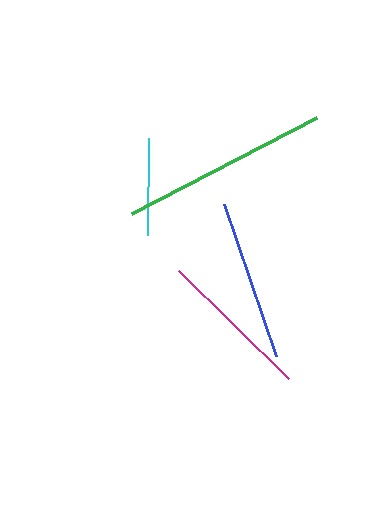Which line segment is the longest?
The green line is the longest at approximately 209 pixels.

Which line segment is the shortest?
The cyan line is the shortest at approximately 97 pixels.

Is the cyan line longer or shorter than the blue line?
The blue line is longer than the cyan line.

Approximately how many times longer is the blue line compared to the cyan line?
The blue line is approximately 1.7 times the length of the cyan line.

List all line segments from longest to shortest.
From longest to shortest: green, blue, magenta, cyan.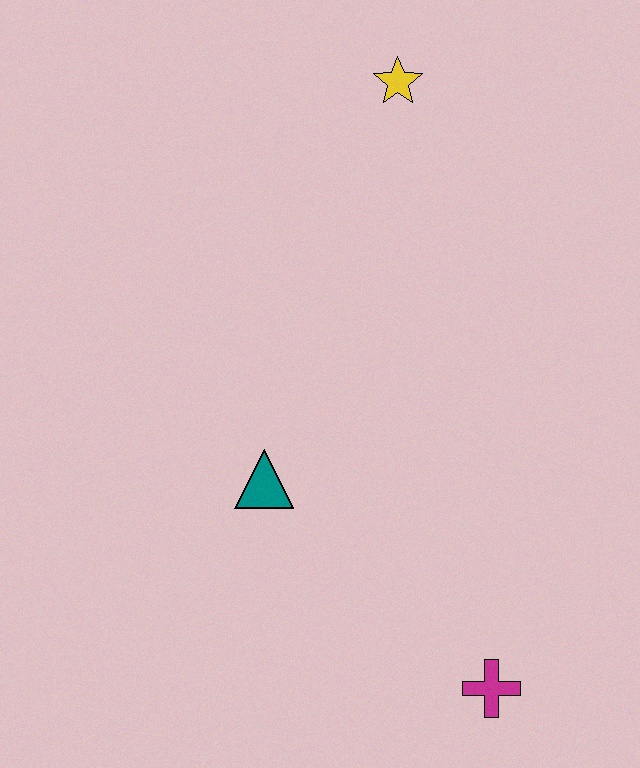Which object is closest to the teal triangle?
The magenta cross is closest to the teal triangle.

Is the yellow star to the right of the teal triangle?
Yes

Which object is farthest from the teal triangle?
The yellow star is farthest from the teal triangle.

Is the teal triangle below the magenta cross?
No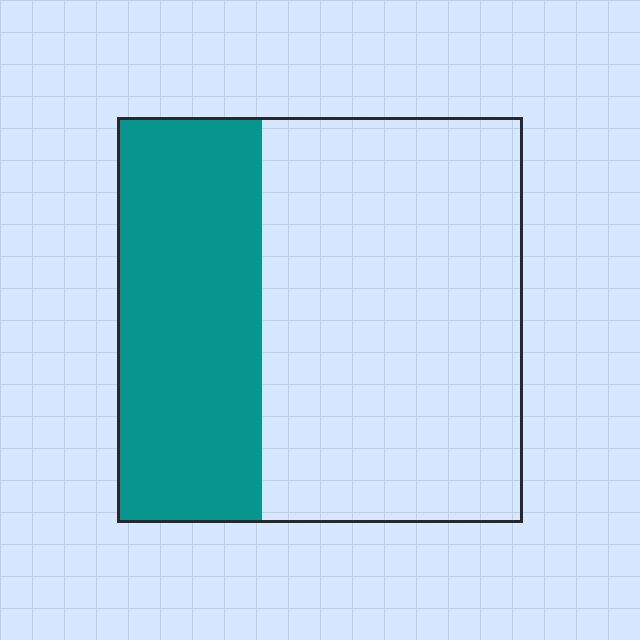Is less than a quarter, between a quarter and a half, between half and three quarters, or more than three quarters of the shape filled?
Between a quarter and a half.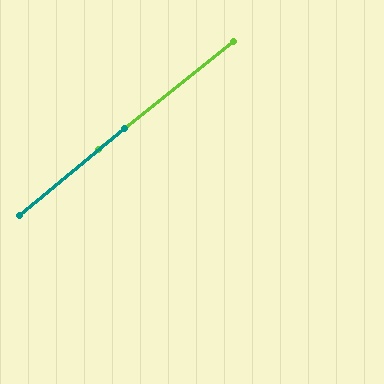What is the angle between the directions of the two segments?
Approximately 1 degree.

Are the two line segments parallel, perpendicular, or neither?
Parallel — their directions differ by only 0.9°.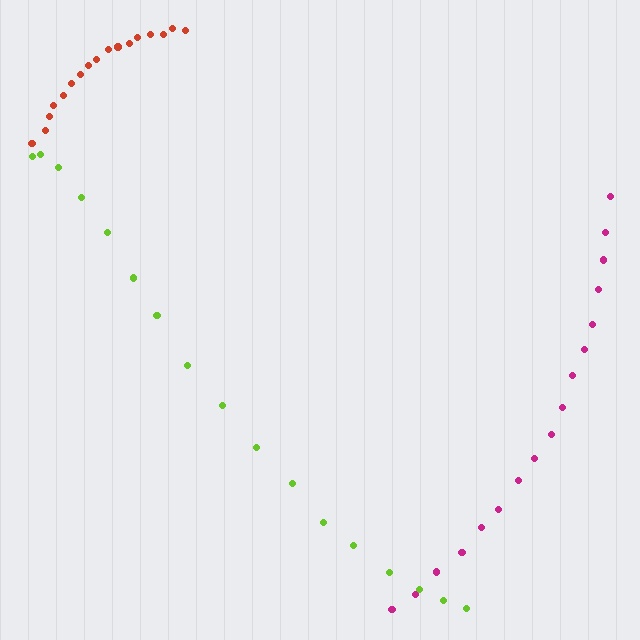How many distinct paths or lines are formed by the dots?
There are 3 distinct paths.